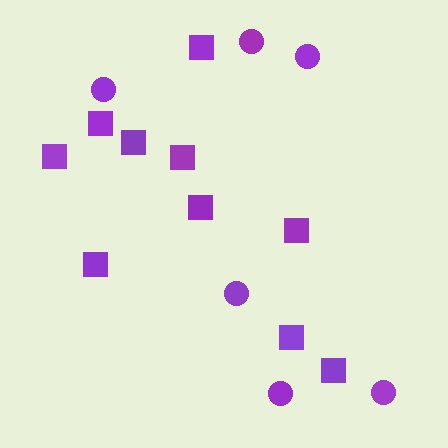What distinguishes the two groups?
There are 2 groups: one group of circles (6) and one group of squares (10).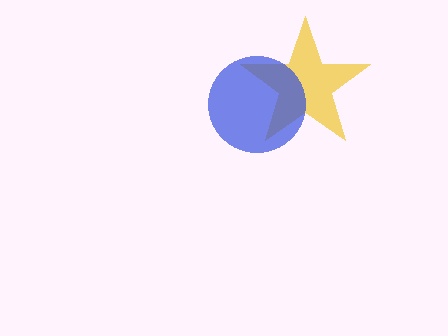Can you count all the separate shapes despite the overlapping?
Yes, there are 2 separate shapes.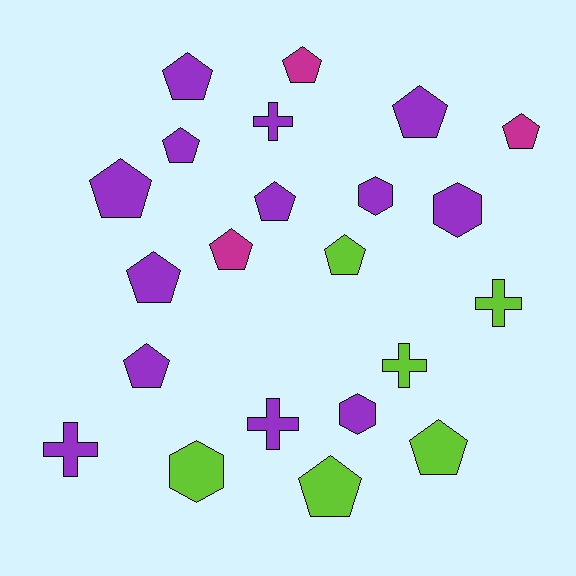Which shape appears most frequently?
Pentagon, with 13 objects.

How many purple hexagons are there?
There are 3 purple hexagons.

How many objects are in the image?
There are 22 objects.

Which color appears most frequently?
Purple, with 13 objects.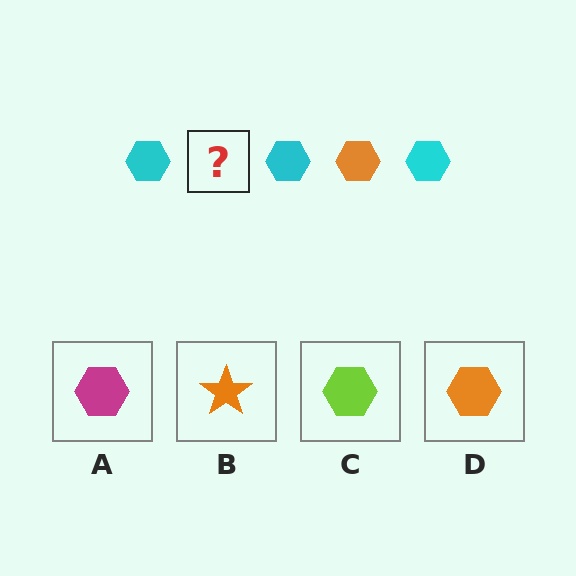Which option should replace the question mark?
Option D.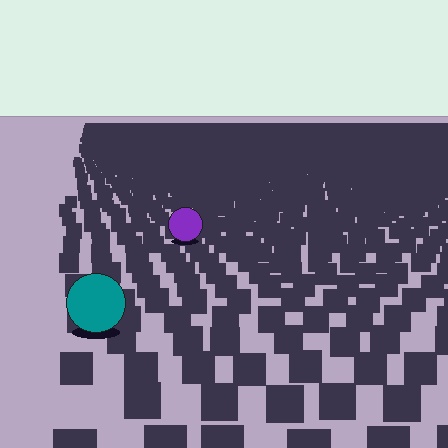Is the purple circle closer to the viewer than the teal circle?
No. The teal circle is closer — you can tell from the texture gradient: the ground texture is coarser near it.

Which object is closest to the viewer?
The teal circle is closest. The texture marks near it are larger and more spread out.